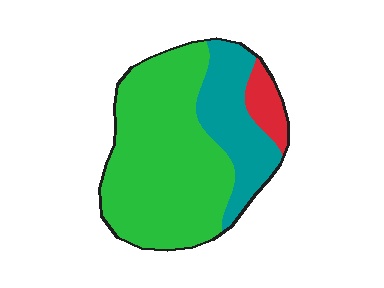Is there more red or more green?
Green.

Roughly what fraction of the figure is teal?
Teal covers roughly 25% of the figure.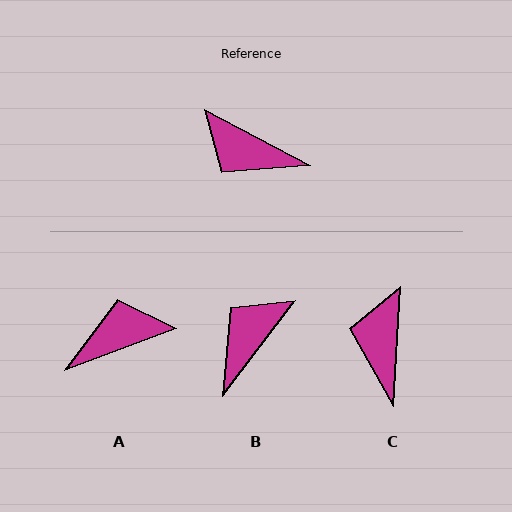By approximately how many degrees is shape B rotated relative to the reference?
Approximately 99 degrees clockwise.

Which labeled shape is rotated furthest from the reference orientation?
A, about 132 degrees away.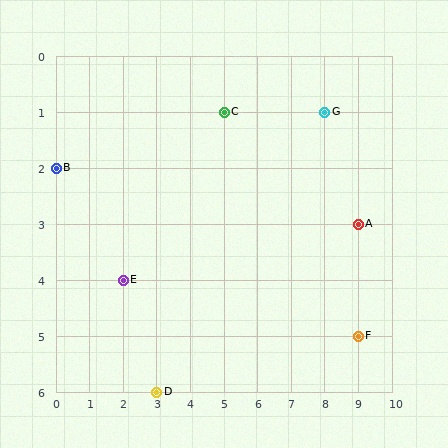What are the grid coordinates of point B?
Point B is at grid coordinates (0, 2).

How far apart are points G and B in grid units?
Points G and B are 8 columns and 1 row apart (about 8.1 grid units diagonally).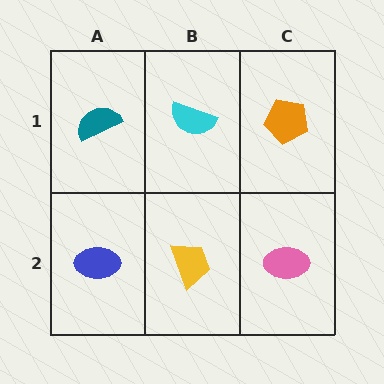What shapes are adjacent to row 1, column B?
A yellow trapezoid (row 2, column B), a teal semicircle (row 1, column A), an orange pentagon (row 1, column C).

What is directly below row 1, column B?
A yellow trapezoid.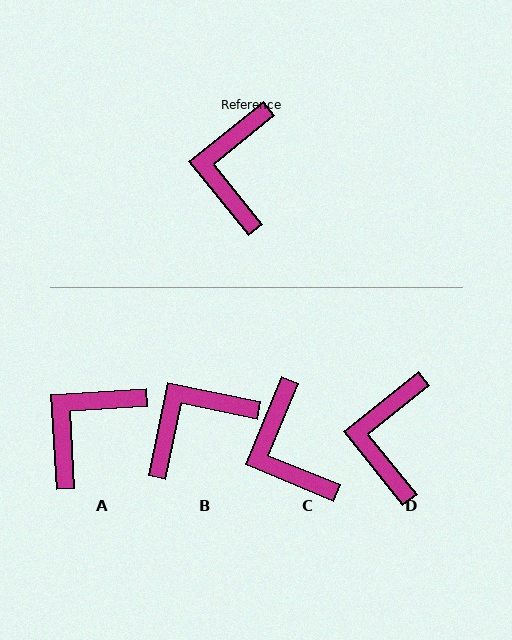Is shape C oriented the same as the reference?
No, it is off by about 29 degrees.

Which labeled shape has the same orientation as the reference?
D.